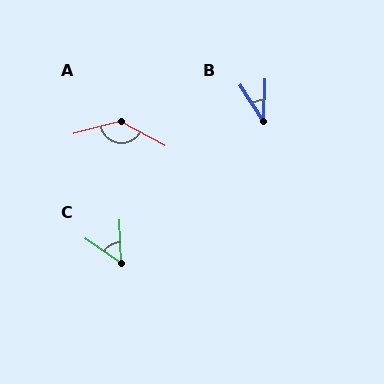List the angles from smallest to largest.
B (35°), C (53°), A (138°).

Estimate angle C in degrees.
Approximately 53 degrees.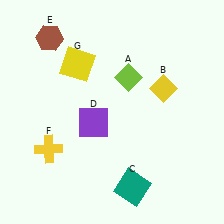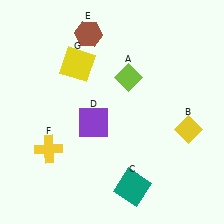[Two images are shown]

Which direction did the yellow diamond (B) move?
The yellow diamond (B) moved down.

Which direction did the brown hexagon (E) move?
The brown hexagon (E) moved right.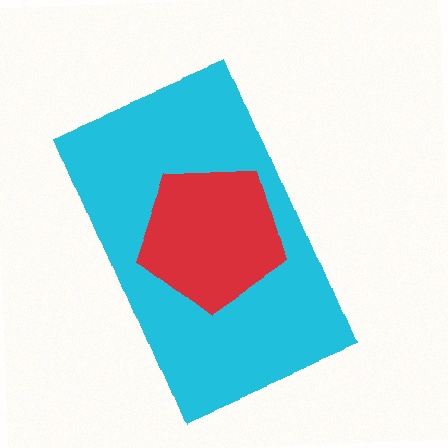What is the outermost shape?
The cyan rectangle.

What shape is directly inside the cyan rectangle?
The red pentagon.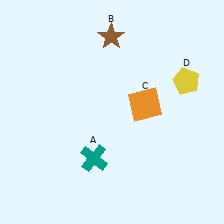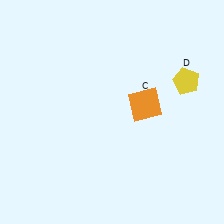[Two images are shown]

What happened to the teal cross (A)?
The teal cross (A) was removed in Image 2. It was in the bottom-left area of Image 1.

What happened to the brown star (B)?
The brown star (B) was removed in Image 2. It was in the top-left area of Image 1.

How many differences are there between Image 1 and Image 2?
There are 2 differences between the two images.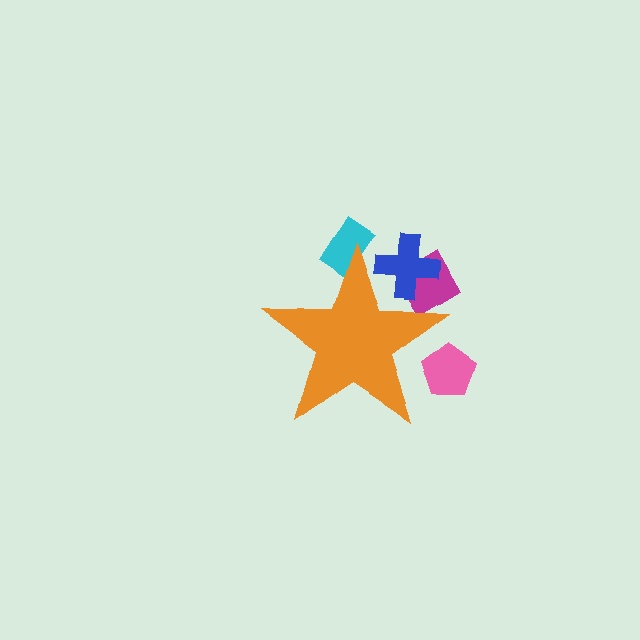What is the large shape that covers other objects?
An orange star.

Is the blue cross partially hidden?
Yes, the blue cross is partially hidden behind the orange star.